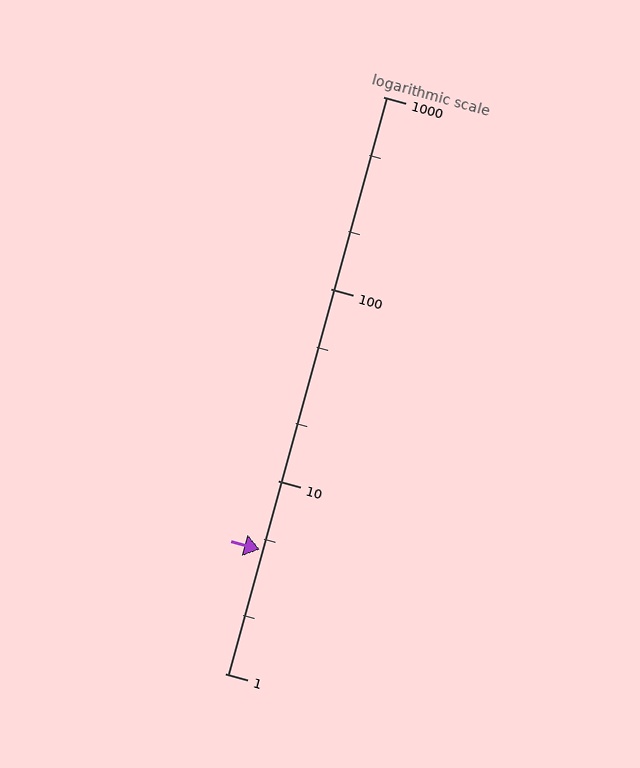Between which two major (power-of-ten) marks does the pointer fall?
The pointer is between 1 and 10.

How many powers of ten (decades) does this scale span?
The scale spans 3 decades, from 1 to 1000.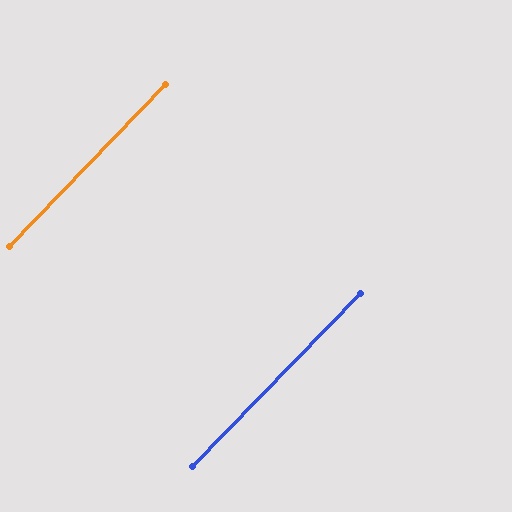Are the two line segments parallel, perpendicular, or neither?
Parallel — their directions differ by only 0.4°.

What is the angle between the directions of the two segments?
Approximately 0 degrees.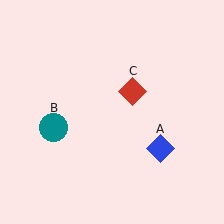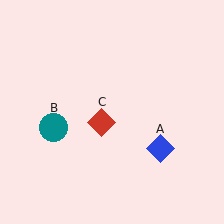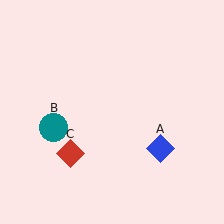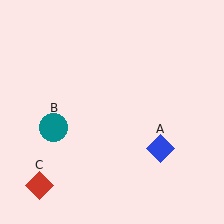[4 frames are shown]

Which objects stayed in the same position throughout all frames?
Blue diamond (object A) and teal circle (object B) remained stationary.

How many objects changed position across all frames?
1 object changed position: red diamond (object C).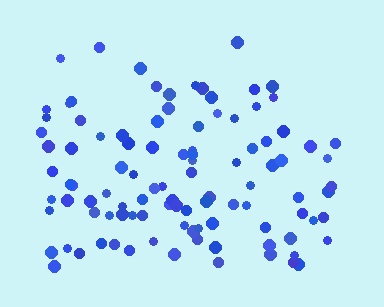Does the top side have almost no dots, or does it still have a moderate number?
Still a moderate number, just noticeably fewer than the bottom.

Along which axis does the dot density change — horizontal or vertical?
Vertical.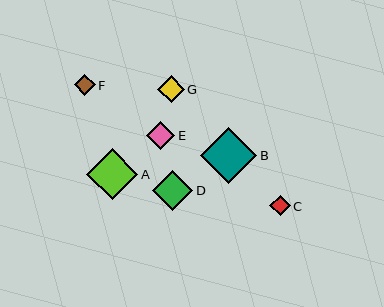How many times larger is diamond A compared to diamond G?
Diamond A is approximately 1.9 times the size of diamond G.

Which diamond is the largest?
Diamond B is the largest with a size of approximately 56 pixels.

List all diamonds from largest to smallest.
From largest to smallest: B, A, D, E, G, F, C.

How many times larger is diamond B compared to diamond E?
Diamond B is approximately 2.0 times the size of diamond E.